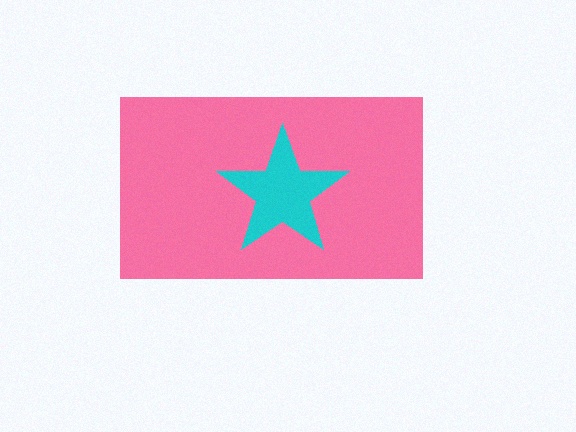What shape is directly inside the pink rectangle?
The cyan star.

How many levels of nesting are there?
2.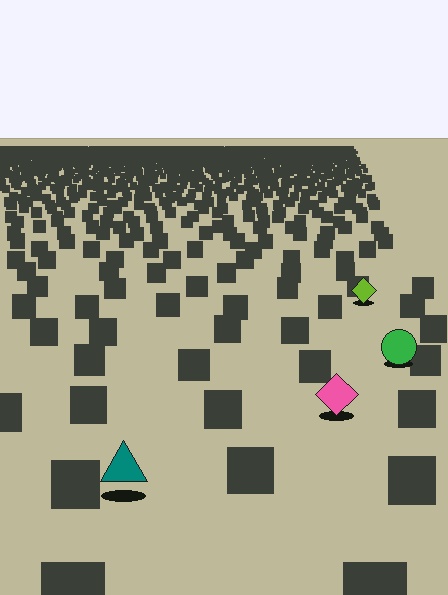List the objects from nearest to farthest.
From nearest to farthest: the teal triangle, the pink diamond, the green circle, the lime diamond.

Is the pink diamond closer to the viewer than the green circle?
Yes. The pink diamond is closer — you can tell from the texture gradient: the ground texture is coarser near it.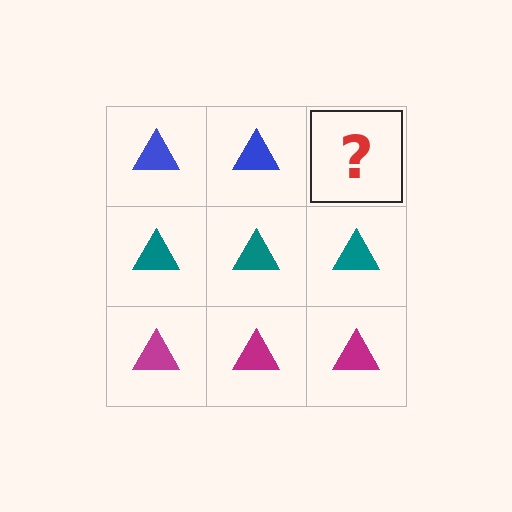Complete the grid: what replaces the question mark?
The question mark should be replaced with a blue triangle.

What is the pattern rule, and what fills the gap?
The rule is that each row has a consistent color. The gap should be filled with a blue triangle.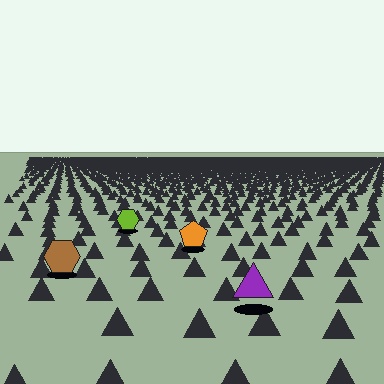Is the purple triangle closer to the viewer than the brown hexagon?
Yes. The purple triangle is closer — you can tell from the texture gradient: the ground texture is coarser near it.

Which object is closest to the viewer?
The purple triangle is closest. The texture marks near it are larger and more spread out.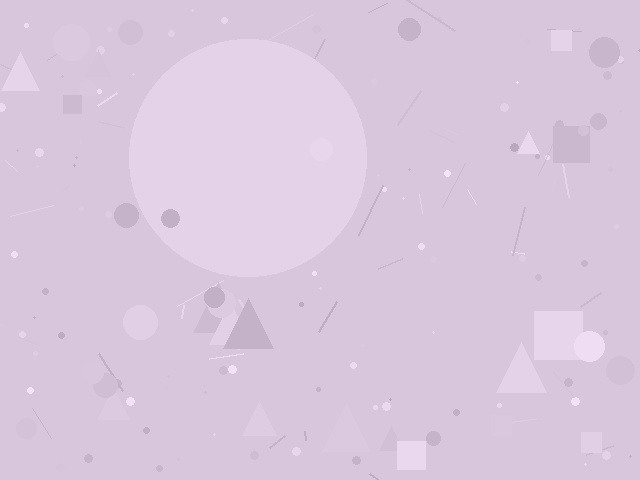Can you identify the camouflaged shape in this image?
The camouflaged shape is a circle.